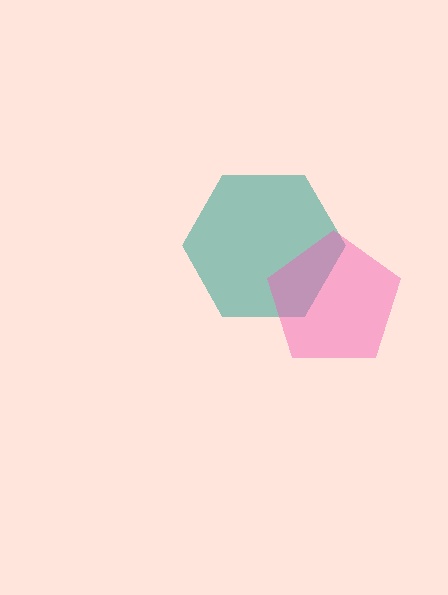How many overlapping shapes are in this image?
There are 2 overlapping shapes in the image.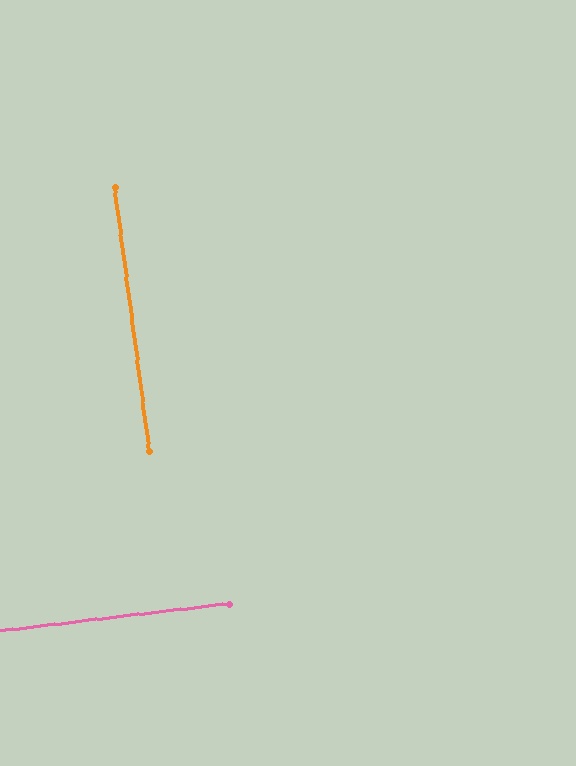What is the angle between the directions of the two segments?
Approximately 89 degrees.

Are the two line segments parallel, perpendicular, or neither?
Perpendicular — they meet at approximately 89°.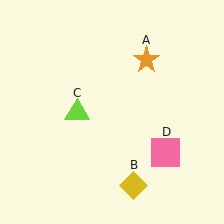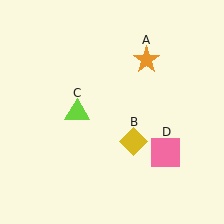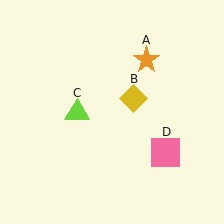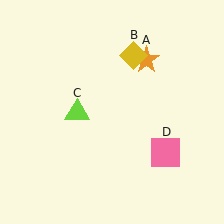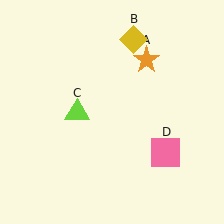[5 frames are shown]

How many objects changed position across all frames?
1 object changed position: yellow diamond (object B).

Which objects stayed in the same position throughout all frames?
Orange star (object A) and lime triangle (object C) and pink square (object D) remained stationary.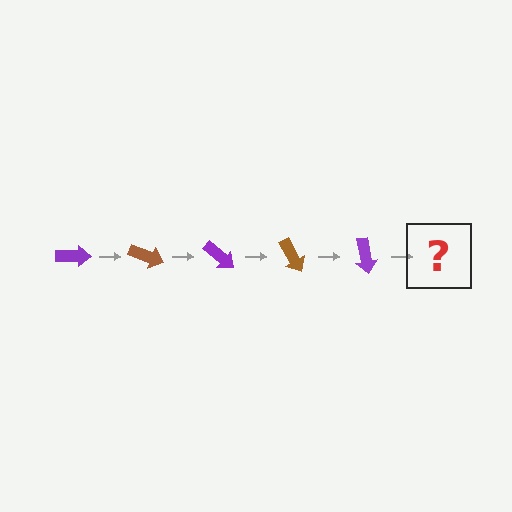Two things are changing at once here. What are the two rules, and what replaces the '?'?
The two rules are that it rotates 20 degrees each step and the color cycles through purple and brown. The '?' should be a brown arrow, rotated 100 degrees from the start.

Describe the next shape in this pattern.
It should be a brown arrow, rotated 100 degrees from the start.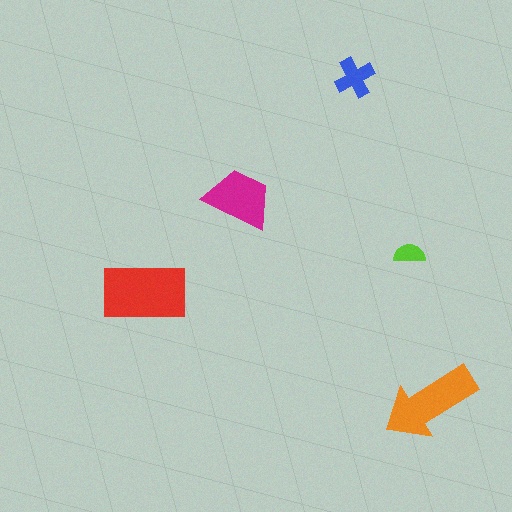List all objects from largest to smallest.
The red rectangle, the orange arrow, the magenta trapezoid, the blue cross, the lime semicircle.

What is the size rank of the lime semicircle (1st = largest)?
5th.